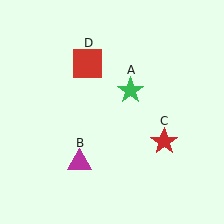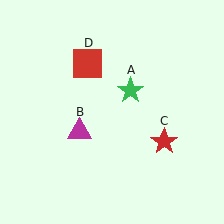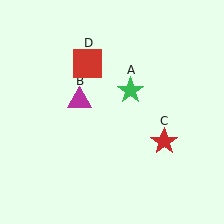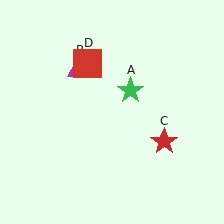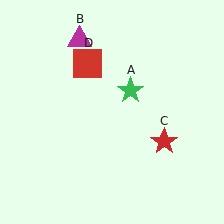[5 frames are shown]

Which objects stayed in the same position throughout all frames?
Green star (object A) and red star (object C) and red square (object D) remained stationary.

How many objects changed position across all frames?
1 object changed position: magenta triangle (object B).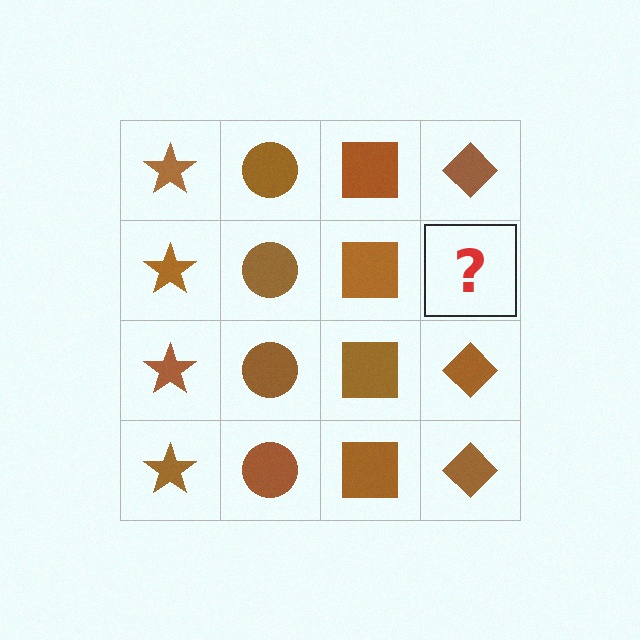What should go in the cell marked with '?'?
The missing cell should contain a brown diamond.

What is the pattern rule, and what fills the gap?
The rule is that each column has a consistent shape. The gap should be filled with a brown diamond.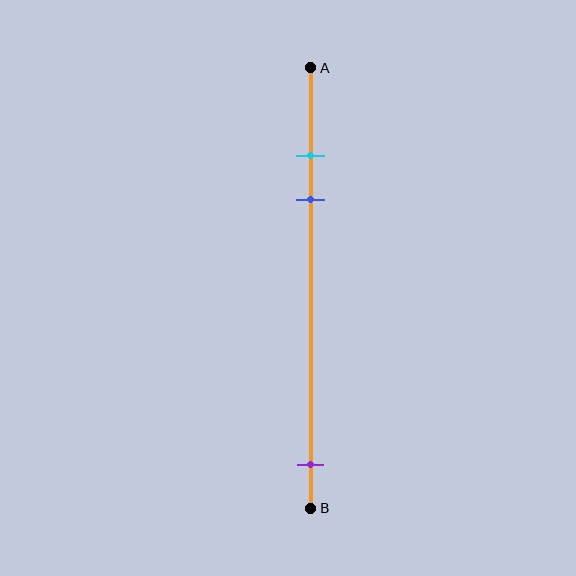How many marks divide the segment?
There are 3 marks dividing the segment.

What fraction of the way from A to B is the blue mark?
The blue mark is approximately 30% (0.3) of the way from A to B.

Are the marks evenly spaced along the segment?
No, the marks are not evenly spaced.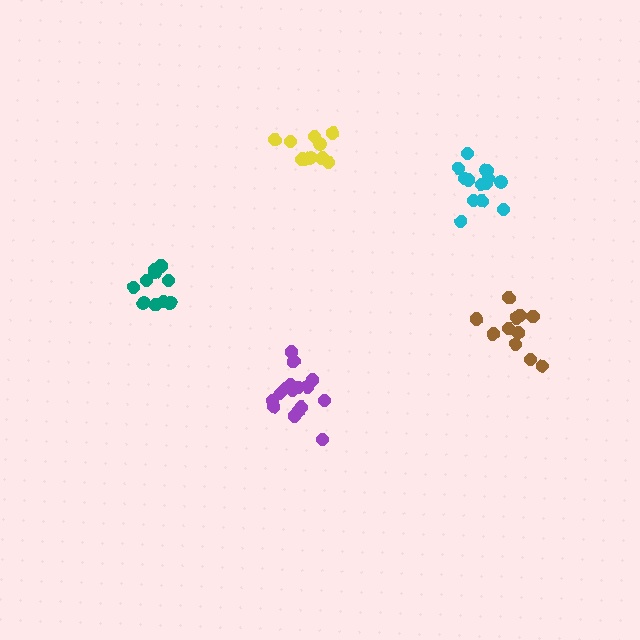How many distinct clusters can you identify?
There are 5 distinct clusters.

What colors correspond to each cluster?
The clusters are colored: purple, yellow, cyan, teal, brown.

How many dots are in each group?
Group 1: 16 dots, Group 2: 10 dots, Group 3: 15 dots, Group 4: 11 dots, Group 5: 11 dots (63 total).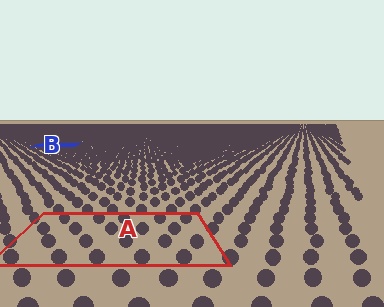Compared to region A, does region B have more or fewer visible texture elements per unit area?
Region B has more texture elements per unit area — they are packed more densely because it is farther away.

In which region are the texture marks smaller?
The texture marks are smaller in region B, because it is farther away.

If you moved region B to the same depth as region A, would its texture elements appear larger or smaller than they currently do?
They would appear larger. At a closer depth, the same texture elements are projected at a bigger on-screen size.